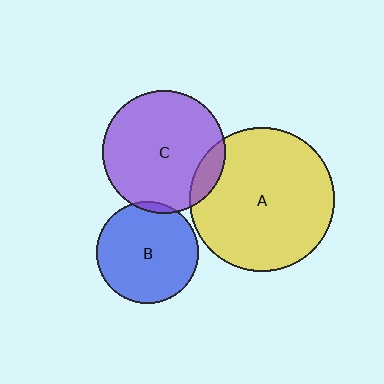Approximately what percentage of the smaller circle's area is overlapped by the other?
Approximately 5%.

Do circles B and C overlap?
Yes.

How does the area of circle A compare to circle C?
Approximately 1.4 times.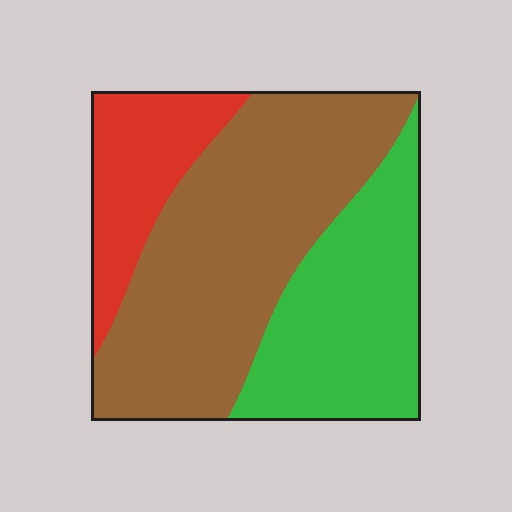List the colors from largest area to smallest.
From largest to smallest: brown, green, red.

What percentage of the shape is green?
Green takes up between a sixth and a third of the shape.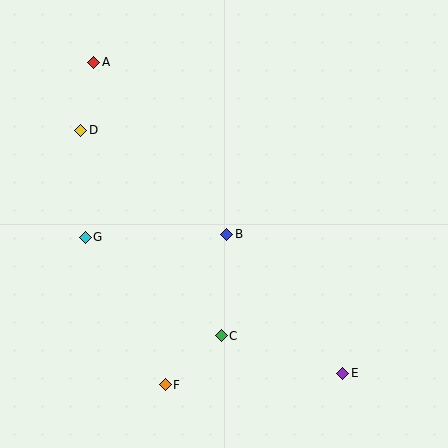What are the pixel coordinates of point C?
Point C is at (221, 336).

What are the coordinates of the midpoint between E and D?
The midpoint between E and D is at (212, 252).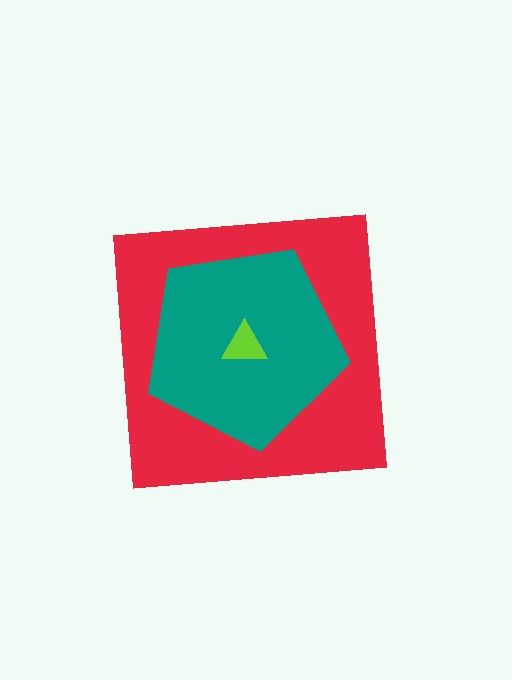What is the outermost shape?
The red square.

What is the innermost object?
The lime triangle.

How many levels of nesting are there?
3.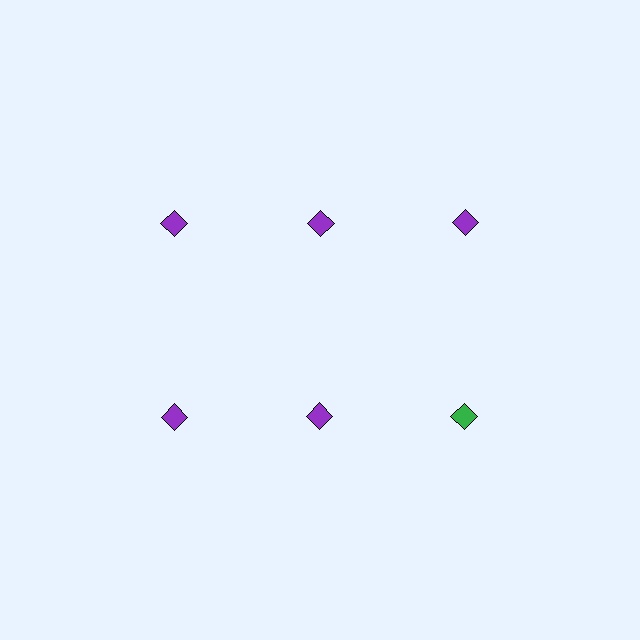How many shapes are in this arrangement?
There are 6 shapes arranged in a grid pattern.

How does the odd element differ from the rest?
It has a different color: green instead of purple.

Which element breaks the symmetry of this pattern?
The green diamond in the second row, center column breaks the symmetry. All other shapes are purple diamonds.